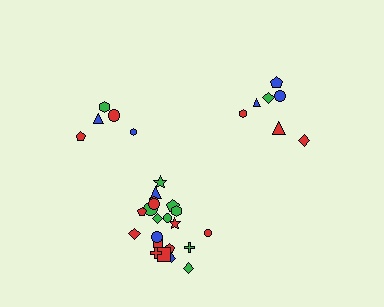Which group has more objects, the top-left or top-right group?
The top-right group.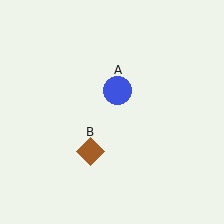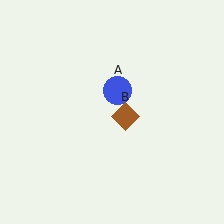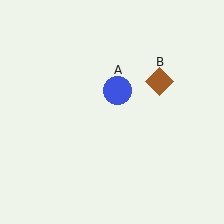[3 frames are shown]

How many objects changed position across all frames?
1 object changed position: brown diamond (object B).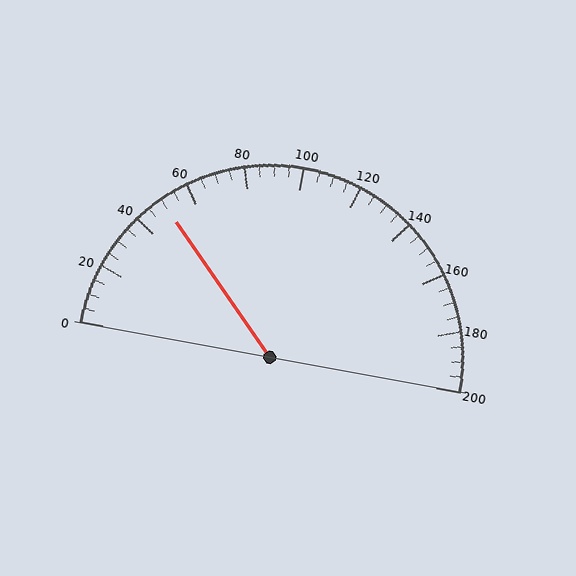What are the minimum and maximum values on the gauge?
The gauge ranges from 0 to 200.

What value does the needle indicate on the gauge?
The needle indicates approximately 50.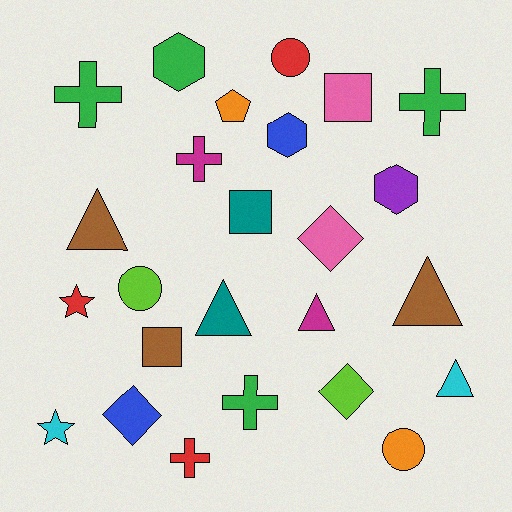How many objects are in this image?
There are 25 objects.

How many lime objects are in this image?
There are 2 lime objects.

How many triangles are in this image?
There are 5 triangles.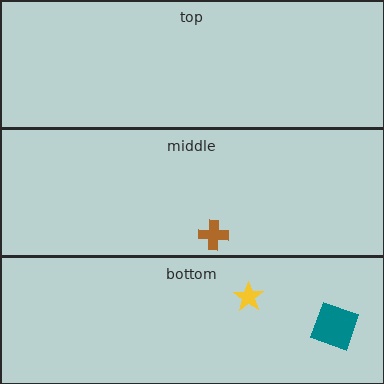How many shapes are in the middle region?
1.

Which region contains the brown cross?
The middle region.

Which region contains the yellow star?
The bottom region.